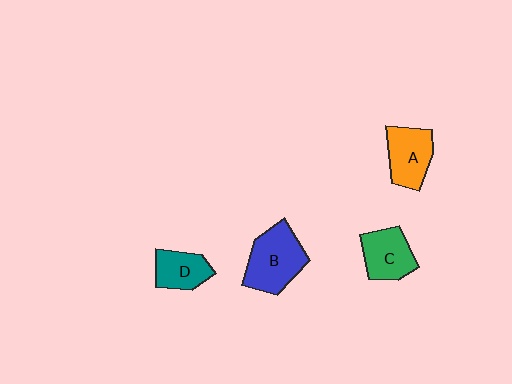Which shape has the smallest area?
Shape D (teal).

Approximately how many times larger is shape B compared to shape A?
Approximately 1.3 times.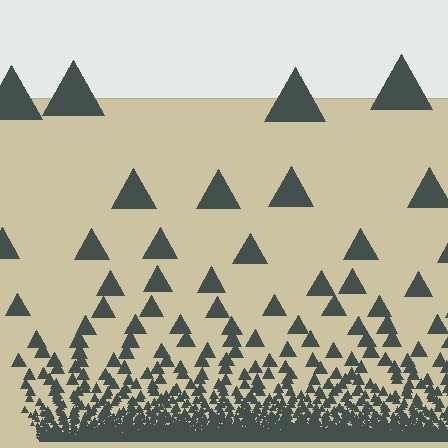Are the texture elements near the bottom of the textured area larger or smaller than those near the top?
Smaller. The gradient is inverted — elements near the bottom are smaller and denser.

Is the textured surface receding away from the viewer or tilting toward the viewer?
The surface appears to tilt toward the viewer. Texture elements get larger and sparser toward the top.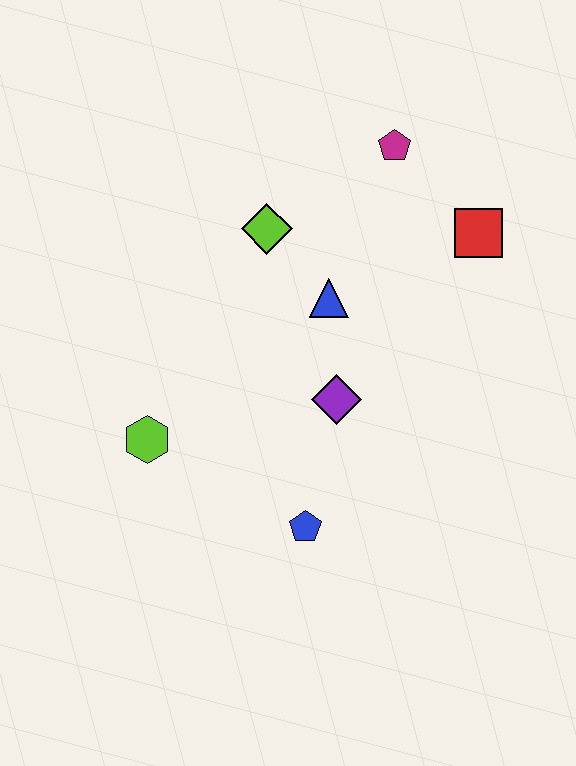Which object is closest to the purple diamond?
The blue triangle is closest to the purple diamond.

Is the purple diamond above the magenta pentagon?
No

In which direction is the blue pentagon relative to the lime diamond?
The blue pentagon is below the lime diamond.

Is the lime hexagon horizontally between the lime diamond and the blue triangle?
No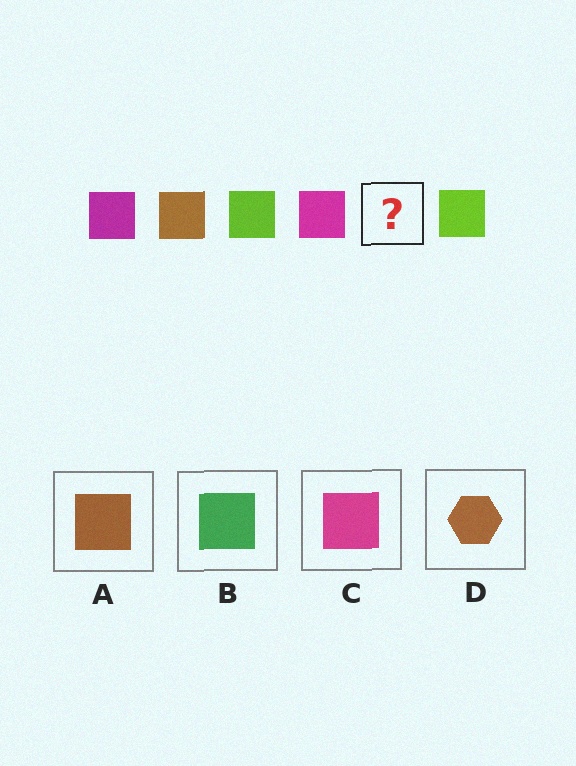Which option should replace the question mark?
Option A.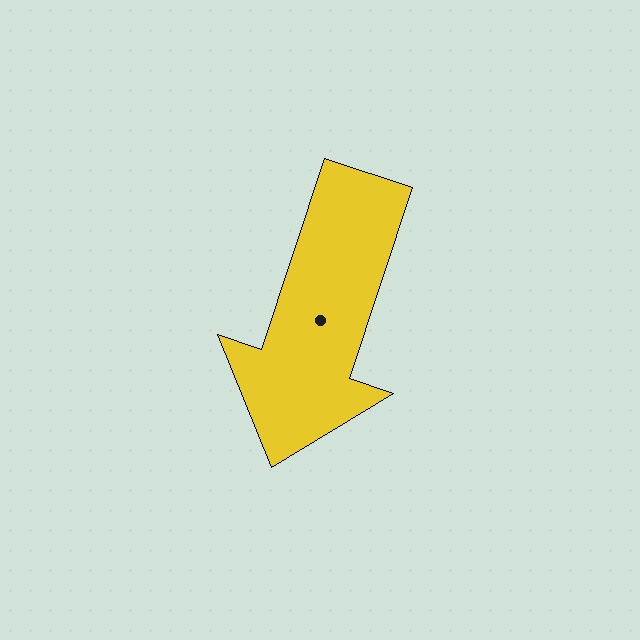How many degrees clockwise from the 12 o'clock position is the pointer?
Approximately 198 degrees.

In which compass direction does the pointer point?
South.